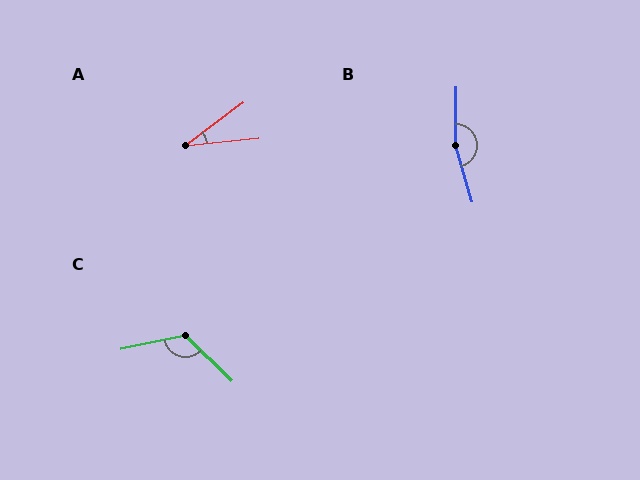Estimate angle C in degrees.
Approximately 123 degrees.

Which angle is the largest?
B, at approximately 164 degrees.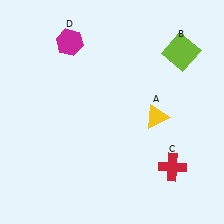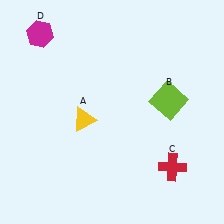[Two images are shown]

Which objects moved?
The objects that moved are: the yellow triangle (A), the lime square (B), the magenta hexagon (D).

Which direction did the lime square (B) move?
The lime square (B) moved down.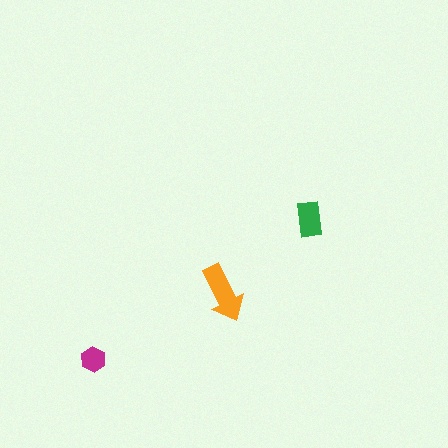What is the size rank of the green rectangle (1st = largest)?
2nd.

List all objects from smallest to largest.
The magenta hexagon, the green rectangle, the orange arrow.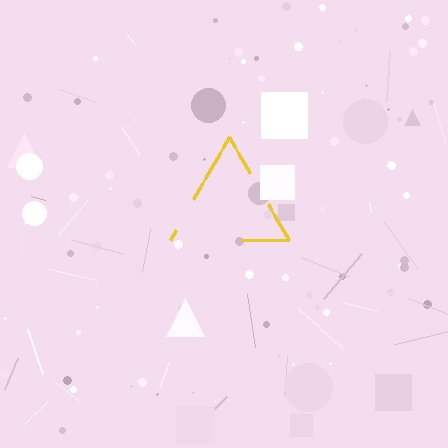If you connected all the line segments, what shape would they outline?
They would outline a triangle.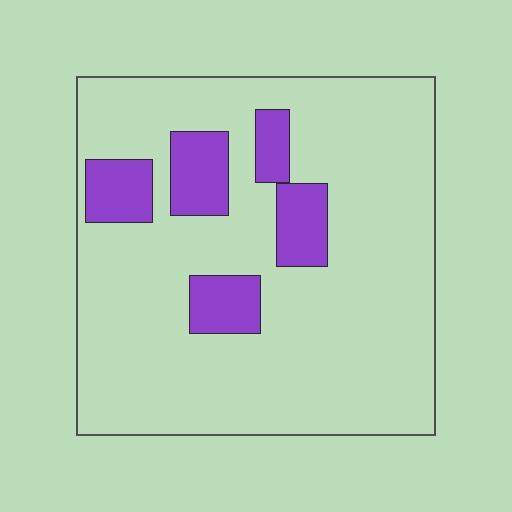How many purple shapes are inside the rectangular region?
5.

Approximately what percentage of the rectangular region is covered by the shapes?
Approximately 15%.